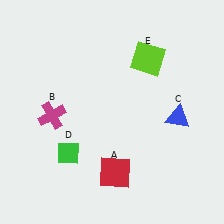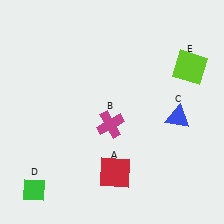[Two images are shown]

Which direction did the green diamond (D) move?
The green diamond (D) moved down.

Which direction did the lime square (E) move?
The lime square (E) moved right.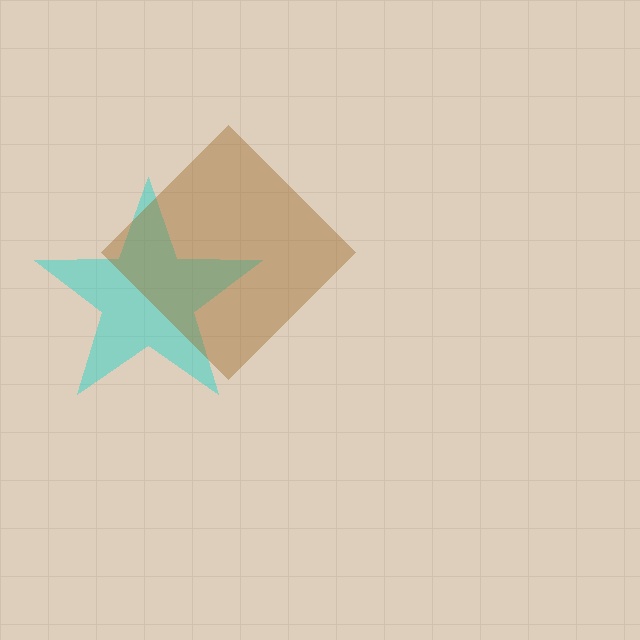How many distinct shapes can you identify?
There are 2 distinct shapes: a cyan star, a brown diamond.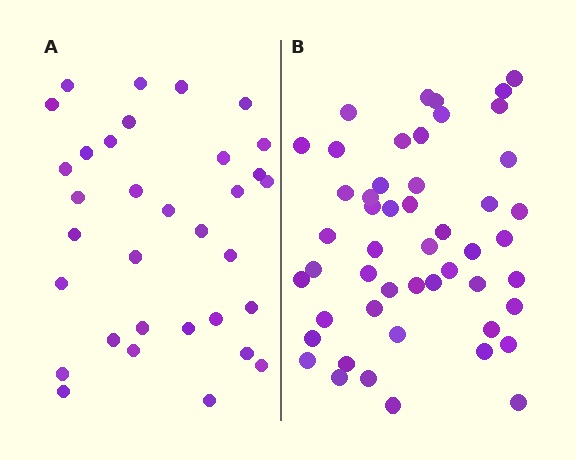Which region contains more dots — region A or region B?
Region B (the right region) has more dots.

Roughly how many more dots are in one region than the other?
Region B has approximately 15 more dots than region A.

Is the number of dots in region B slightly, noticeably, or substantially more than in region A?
Region B has substantially more. The ratio is roughly 1.5 to 1.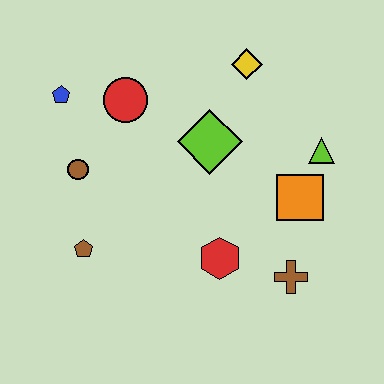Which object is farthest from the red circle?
The brown cross is farthest from the red circle.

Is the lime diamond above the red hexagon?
Yes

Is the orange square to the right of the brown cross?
Yes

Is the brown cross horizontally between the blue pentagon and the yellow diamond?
No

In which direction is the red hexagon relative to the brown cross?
The red hexagon is to the left of the brown cross.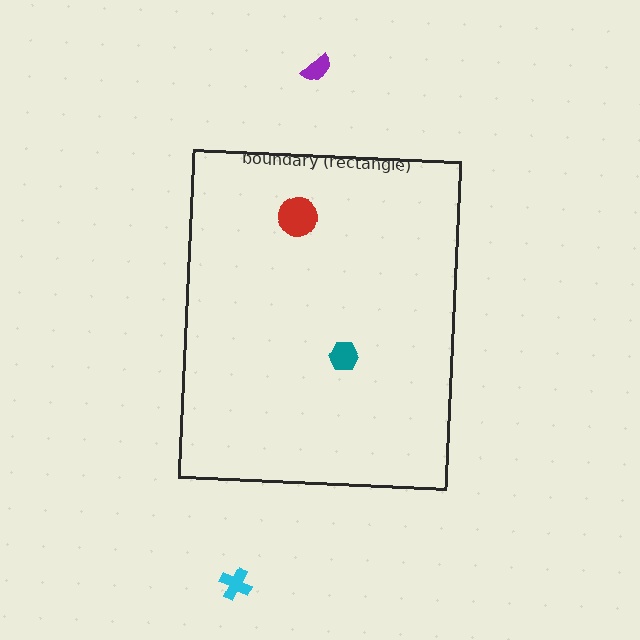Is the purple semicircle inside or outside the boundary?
Outside.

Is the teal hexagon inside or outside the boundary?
Inside.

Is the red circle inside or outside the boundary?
Inside.